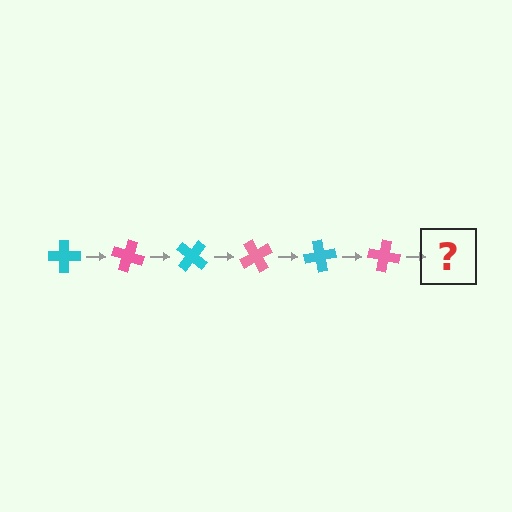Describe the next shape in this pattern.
It should be a cyan cross, rotated 120 degrees from the start.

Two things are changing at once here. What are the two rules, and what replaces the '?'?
The two rules are that it rotates 20 degrees each step and the color cycles through cyan and pink. The '?' should be a cyan cross, rotated 120 degrees from the start.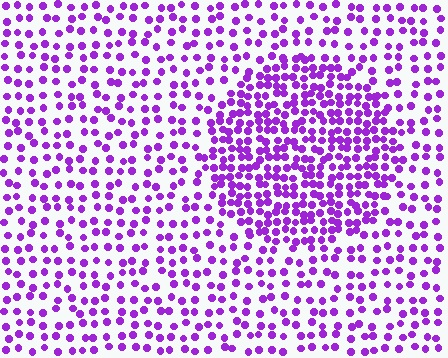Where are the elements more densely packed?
The elements are more densely packed inside the circle boundary.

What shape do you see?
I see a circle.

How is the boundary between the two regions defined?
The boundary is defined by a change in element density (approximately 2.0x ratio). All elements are the same color, size, and shape.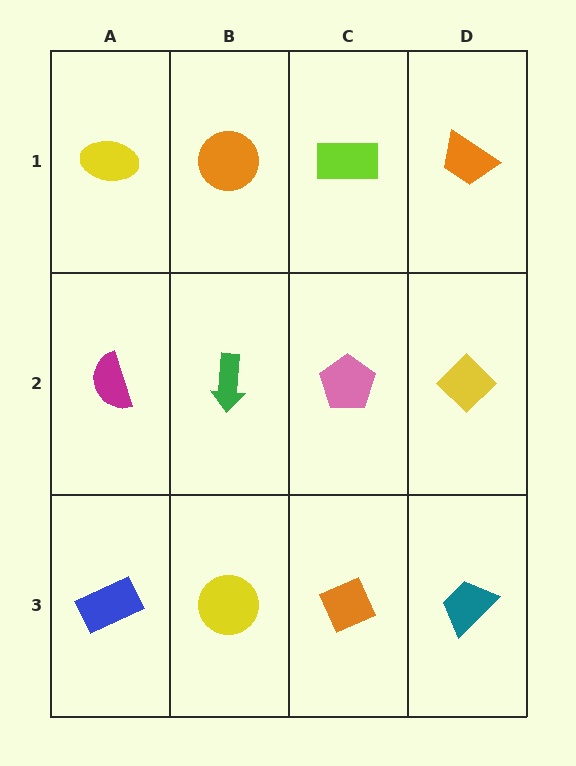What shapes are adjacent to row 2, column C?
A lime rectangle (row 1, column C), an orange diamond (row 3, column C), a green arrow (row 2, column B), a yellow diamond (row 2, column D).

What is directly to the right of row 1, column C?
An orange trapezoid.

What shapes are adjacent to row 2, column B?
An orange circle (row 1, column B), a yellow circle (row 3, column B), a magenta semicircle (row 2, column A), a pink pentagon (row 2, column C).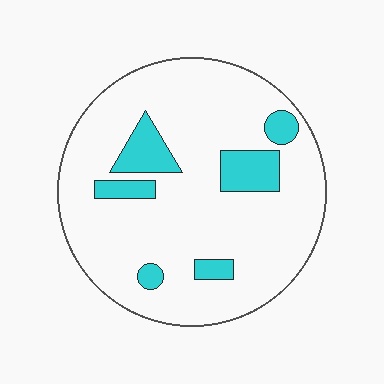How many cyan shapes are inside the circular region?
6.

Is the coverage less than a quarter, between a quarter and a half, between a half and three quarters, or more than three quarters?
Less than a quarter.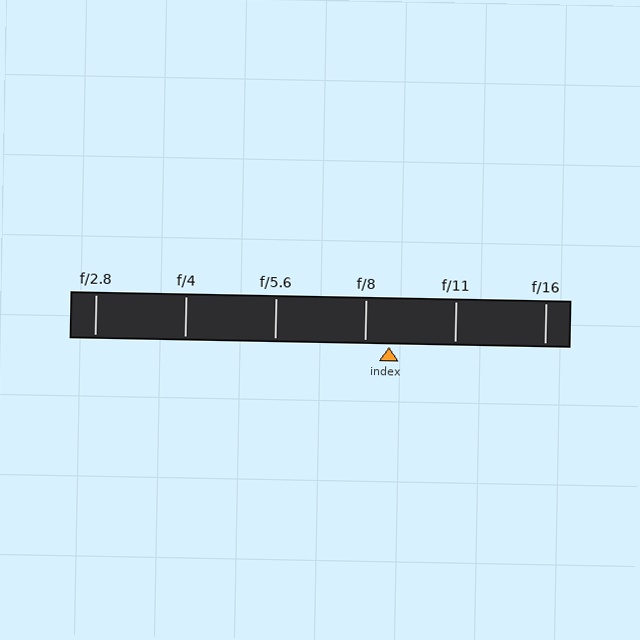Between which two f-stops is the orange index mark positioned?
The index mark is between f/8 and f/11.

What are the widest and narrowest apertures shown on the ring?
The widest aperture shown is f/2.8 and the narrowest is f/16.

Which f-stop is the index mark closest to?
The index mark is closest to f/8.